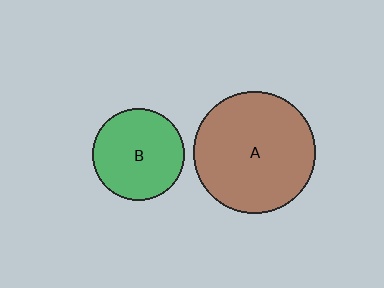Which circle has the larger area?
Circle A (brown).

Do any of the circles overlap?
No, none of the circles overlap.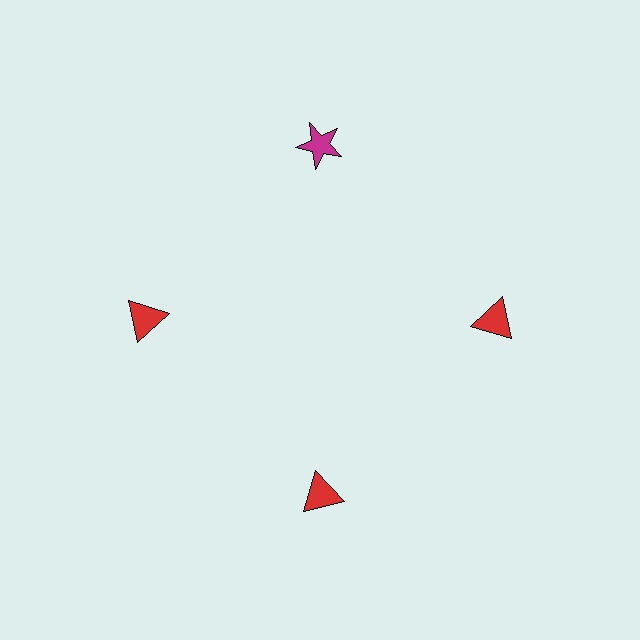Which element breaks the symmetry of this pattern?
The magenta star at roughly the 12 o'clock position breaks the symmetry. All other shapes are red triangles.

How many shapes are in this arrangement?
There are 4 shapes arranged in a ring pattern.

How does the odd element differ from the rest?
It differs in both color (magenta instead of red) and shape (star instead of triangle).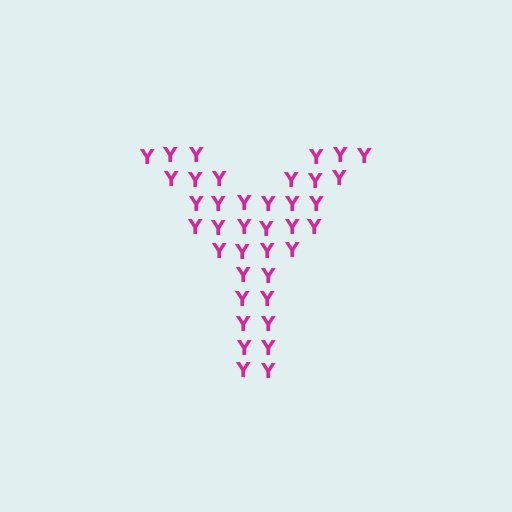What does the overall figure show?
The overall figure shows the letter Y.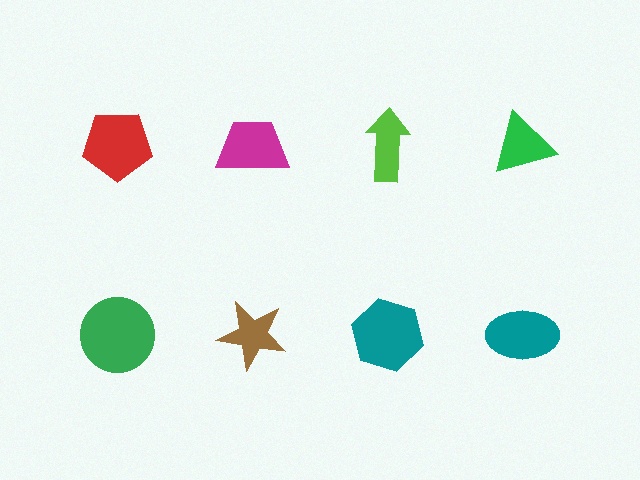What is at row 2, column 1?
A green circle.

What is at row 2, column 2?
A brown star.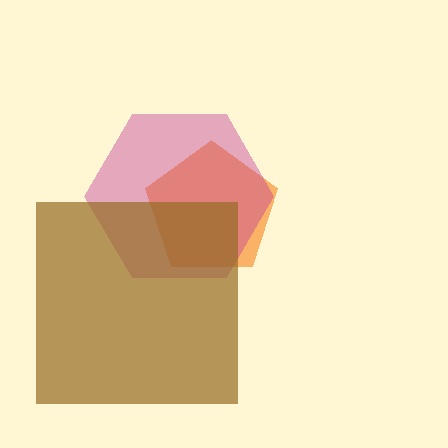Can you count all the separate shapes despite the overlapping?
Yes, there are 3 separate shapes.